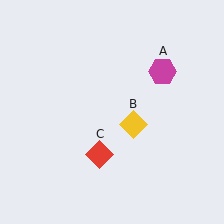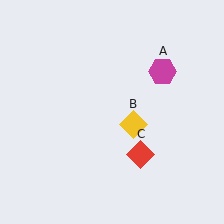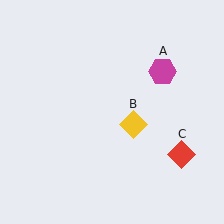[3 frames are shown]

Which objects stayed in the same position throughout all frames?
Magenta hexagon (object A) and yellow diamond (object B) remained stationary.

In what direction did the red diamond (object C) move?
The red diamond (object C) moved right.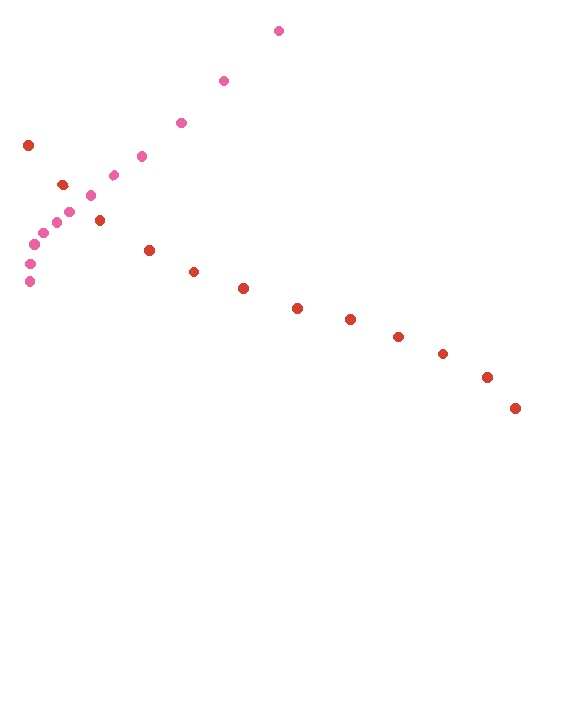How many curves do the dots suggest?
There are 2 distinct paths.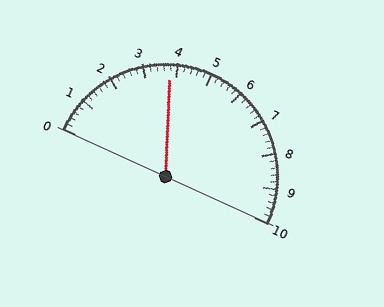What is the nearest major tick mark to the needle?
The nearest major tick mark is 4.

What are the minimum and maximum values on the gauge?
The gauge ranges from 0 to 10.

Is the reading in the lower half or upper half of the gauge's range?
The reading is in the lower half of the range (0 to 10).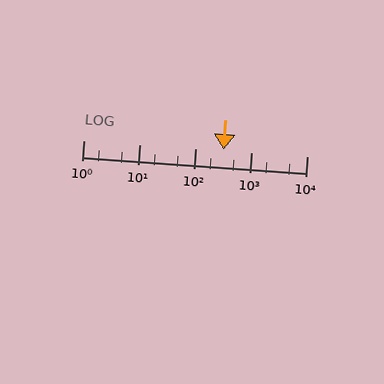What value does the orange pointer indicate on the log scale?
The pointer indicates approximately 320.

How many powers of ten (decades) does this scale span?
The scale spans 4 decades, from 1 to 10000.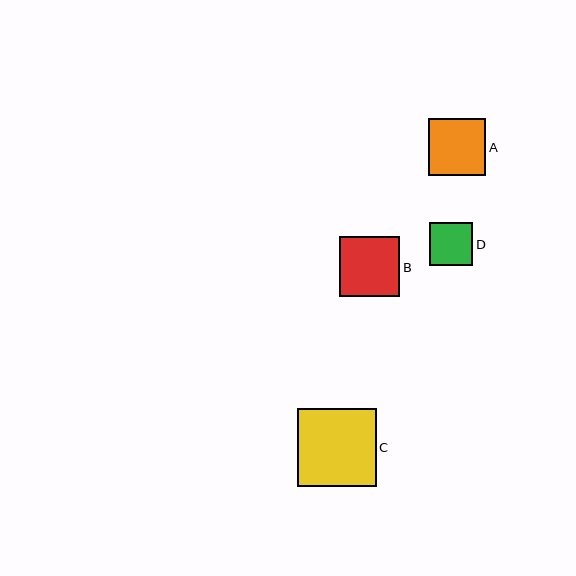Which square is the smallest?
Square D is the smallest with a size of approximately 44 pixels.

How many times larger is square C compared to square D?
Square C is approximately 1.8 times the size of square D.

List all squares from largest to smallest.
From largest to smallest: C, B, A, D.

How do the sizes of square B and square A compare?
Square B and square A are approximately the same size.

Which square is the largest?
Square C is the largest with a size of approximately 78 pixels.